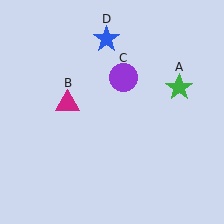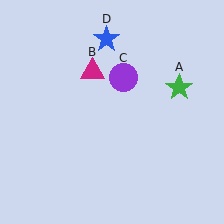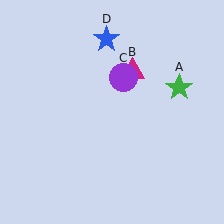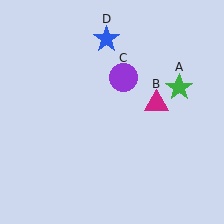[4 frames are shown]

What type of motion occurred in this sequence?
The magenta triangle (object B) rotated clockwise around the center of the scene.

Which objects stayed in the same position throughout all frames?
Green star (object A) and purple circle (object C) and blue star (object D) remained stationary.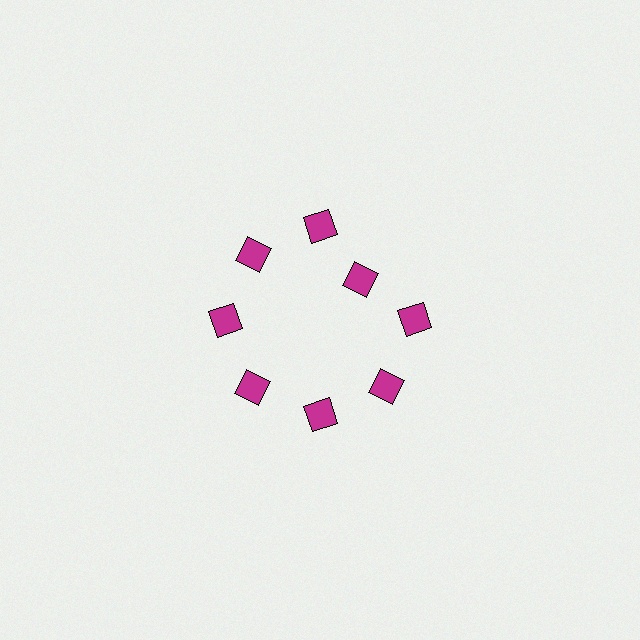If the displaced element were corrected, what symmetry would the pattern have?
It would have 8-fold rotational symmetry — the pattern would map onto itself every 45 degrees.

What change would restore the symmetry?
The symmetry would be restored by moving it outward, back onto the ring so that all 8 squares sit at equal angles and equal distance from the center.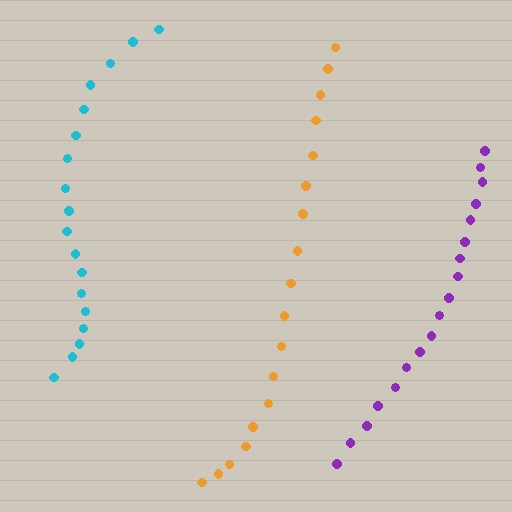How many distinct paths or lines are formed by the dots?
There are 3 distinct paths.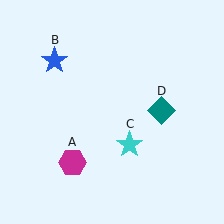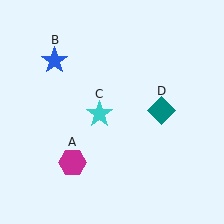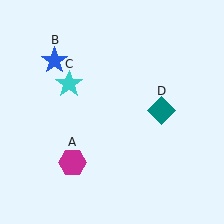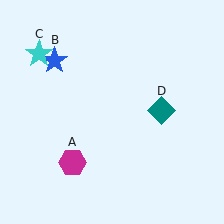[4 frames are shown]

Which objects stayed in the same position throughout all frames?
Magenta hexagon (object A) and blue star (object B) and teal diamond (object D) remained stationary.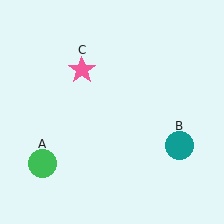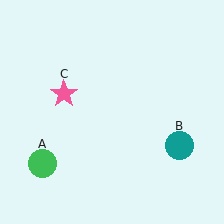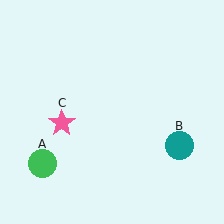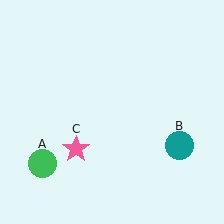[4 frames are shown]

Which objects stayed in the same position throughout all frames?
Green circle (object A) and teal circle (object B) remained stationary.